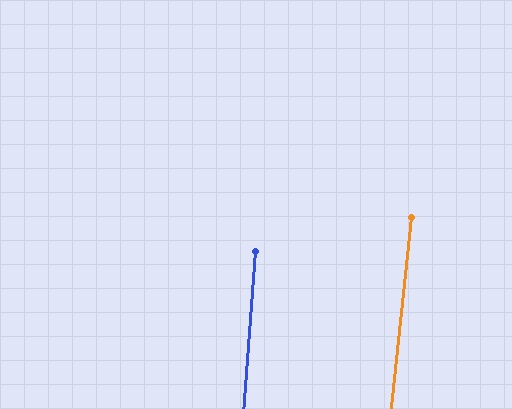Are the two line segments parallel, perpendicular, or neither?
Parallel — their directions differ by only 1.7°.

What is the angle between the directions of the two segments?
Approximately 2 degrees.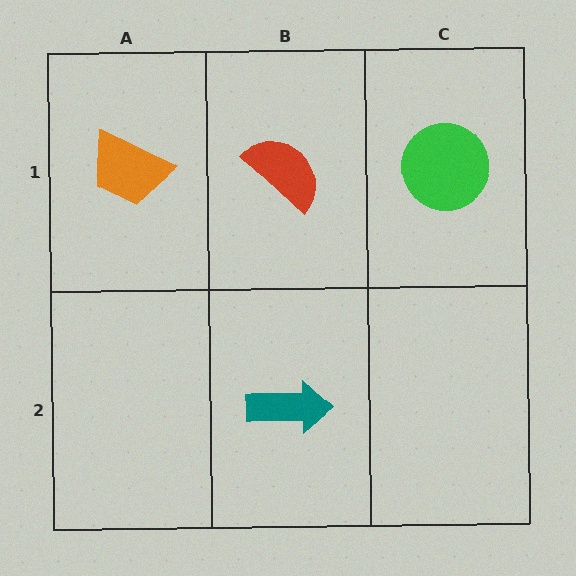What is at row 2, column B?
A teal arrow.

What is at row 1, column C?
A green circle.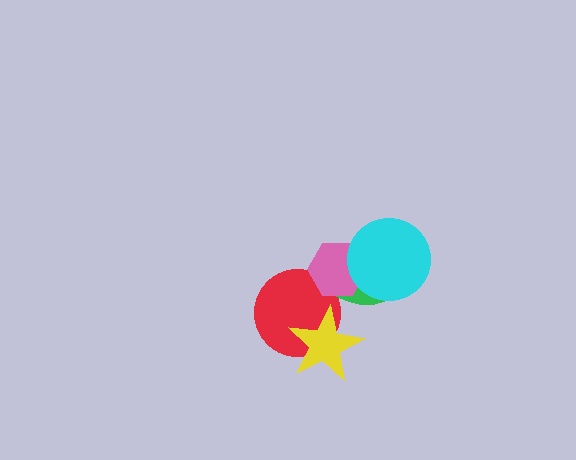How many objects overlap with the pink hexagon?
3 objects overlap with the pink hexagon.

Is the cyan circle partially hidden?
No, no other shape covers it.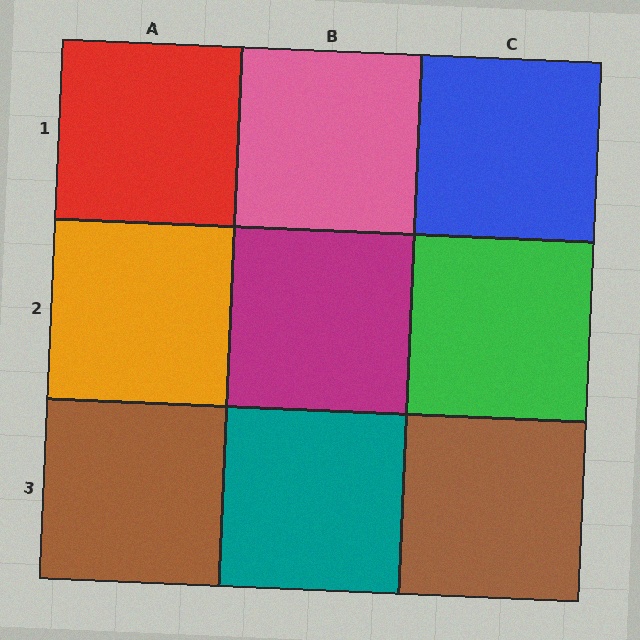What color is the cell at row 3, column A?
Brown.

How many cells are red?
1 cell is red.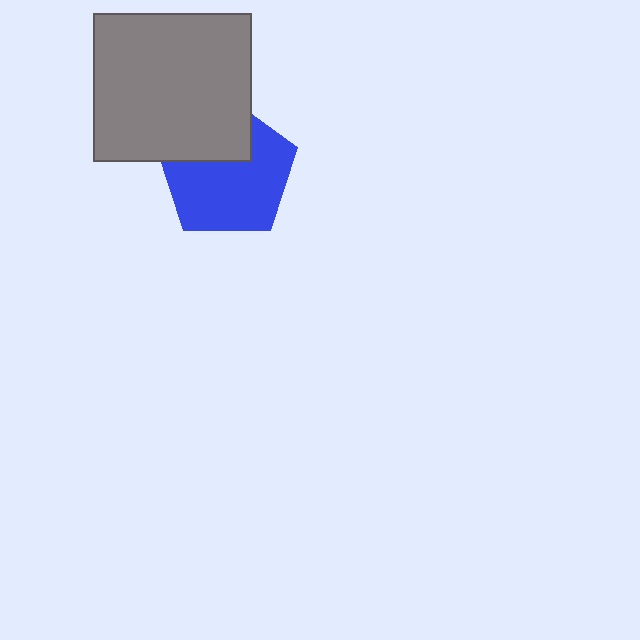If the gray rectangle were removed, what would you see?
You would see the complete blue pentagon.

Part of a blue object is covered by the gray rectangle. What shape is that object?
It is a pentagon.